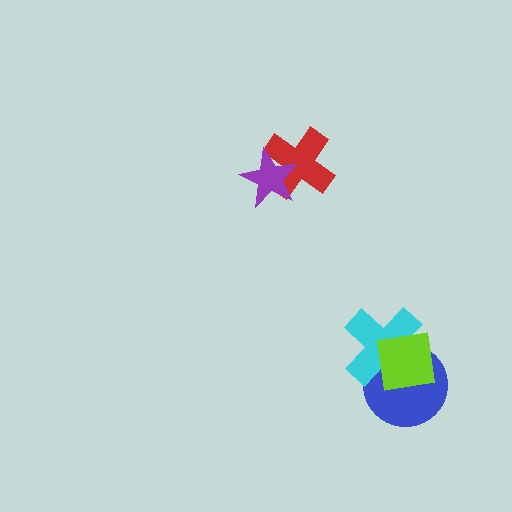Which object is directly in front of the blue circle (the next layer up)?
The cyan cross is directly in front of the blue circle.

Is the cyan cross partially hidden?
Yes, it is partially covered by another shape.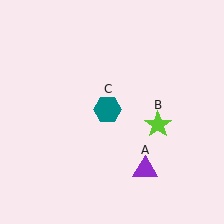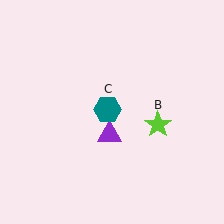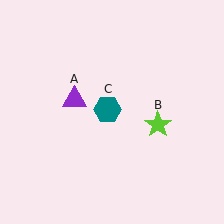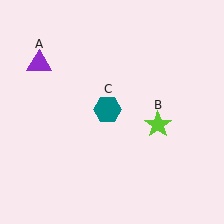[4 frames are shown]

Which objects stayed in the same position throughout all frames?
Lime star (object B) and teal hexagon (object C) remained stationary.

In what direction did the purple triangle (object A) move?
The purple triangle (object A) moved up and to the left.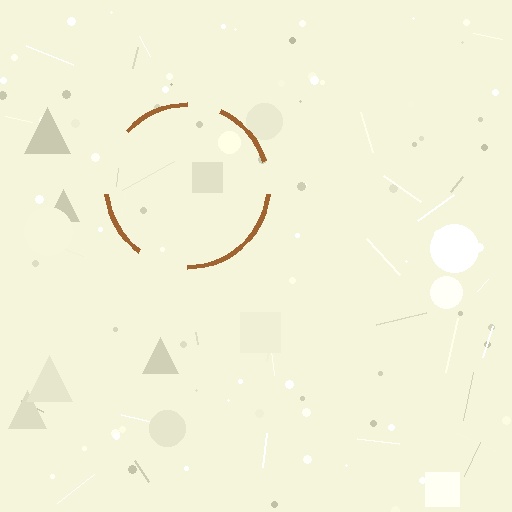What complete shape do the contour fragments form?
The contour fragments form a circle.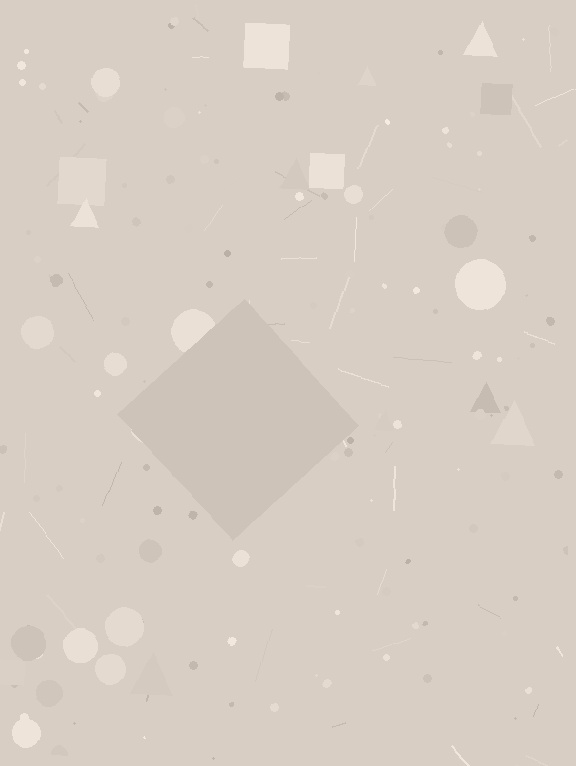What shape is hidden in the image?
A diamond is hidden in the image.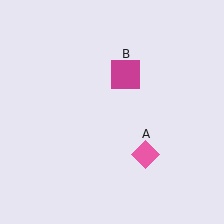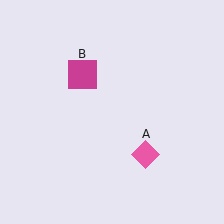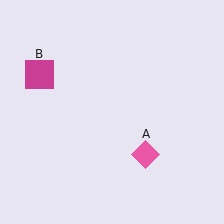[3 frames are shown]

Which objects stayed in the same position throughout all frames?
Pink diamond (object A) remained stationary.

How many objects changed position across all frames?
1 object changed position: magenta square (object B).